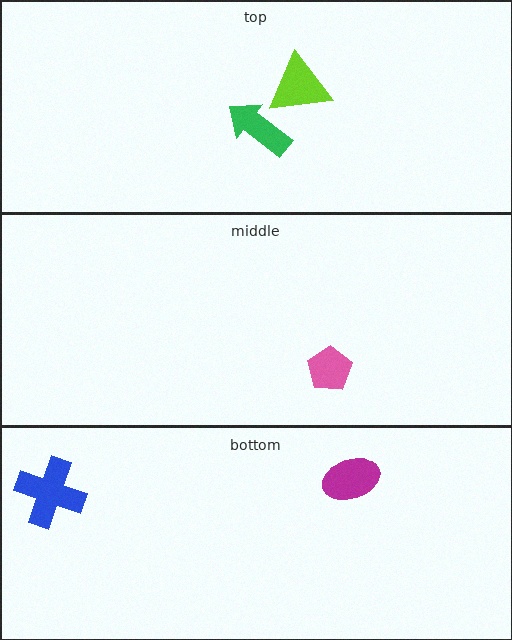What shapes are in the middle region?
The pink pentagon.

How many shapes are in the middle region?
1.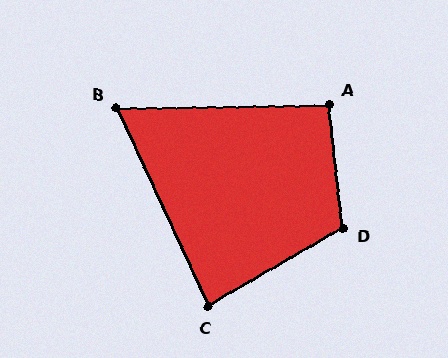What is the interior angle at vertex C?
Approximately 85 degrees (acute).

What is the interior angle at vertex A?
Approximately 95 degrees (obtuse).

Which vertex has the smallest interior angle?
B, at approximately 66 degrees.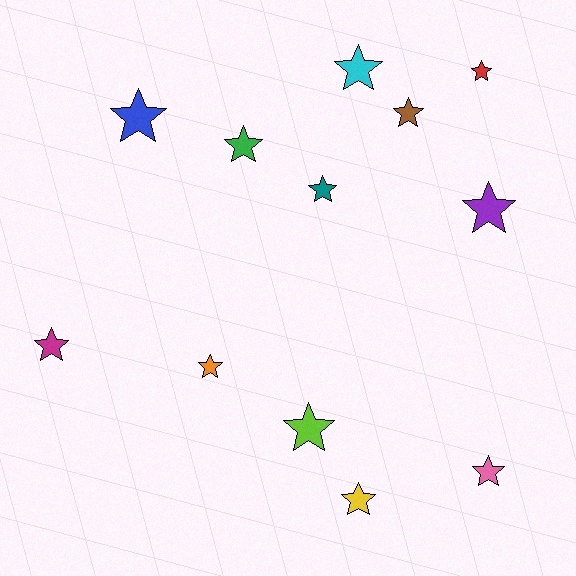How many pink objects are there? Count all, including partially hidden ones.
There is 1 pink object.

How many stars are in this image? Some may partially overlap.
There are 12 stars.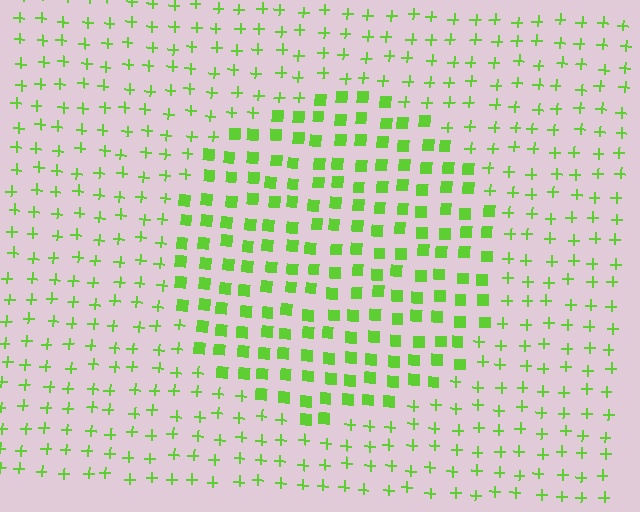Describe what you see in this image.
The image is filled with small lime elements arranged in a uniform grid. A circle-shaped region contains squares, while the surrounding area contains plus signs. The boundary is defined purely by the change in element shape.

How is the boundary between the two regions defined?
The boundary is defined by a change in element shape: squares inside vs. plus signs outside. All elements share the same color and spacing.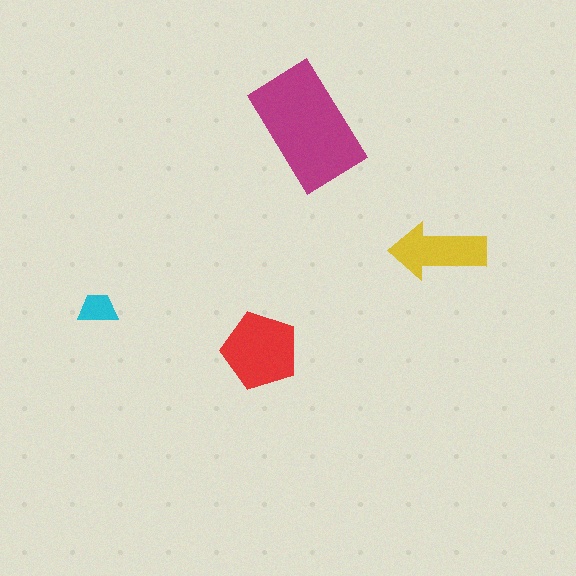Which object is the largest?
The magenta rectangle.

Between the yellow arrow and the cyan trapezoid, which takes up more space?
The yellow arrow.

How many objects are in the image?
There are 4 objects in the image.